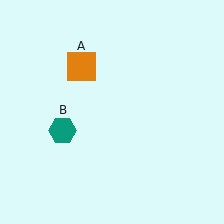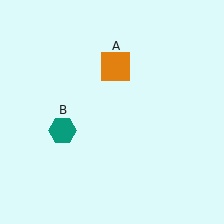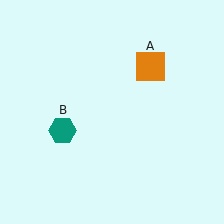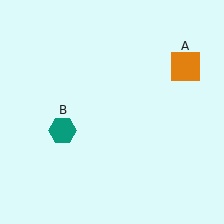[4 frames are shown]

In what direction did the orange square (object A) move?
The orange square (object A) moved right.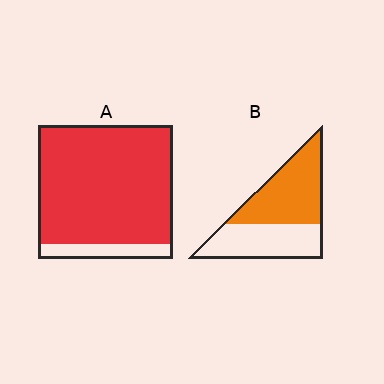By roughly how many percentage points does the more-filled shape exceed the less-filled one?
By roughly 35 percentage points (A over B).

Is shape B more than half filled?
Yes.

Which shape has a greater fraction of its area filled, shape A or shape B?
Shape A.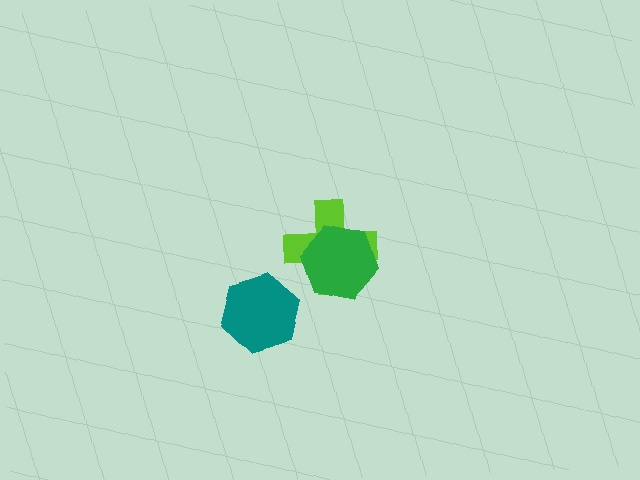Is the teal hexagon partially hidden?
No, no other shape covers it.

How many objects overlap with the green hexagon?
1 object overlaps with the green hexagon.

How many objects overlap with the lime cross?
1 object overlaps with the lime cross.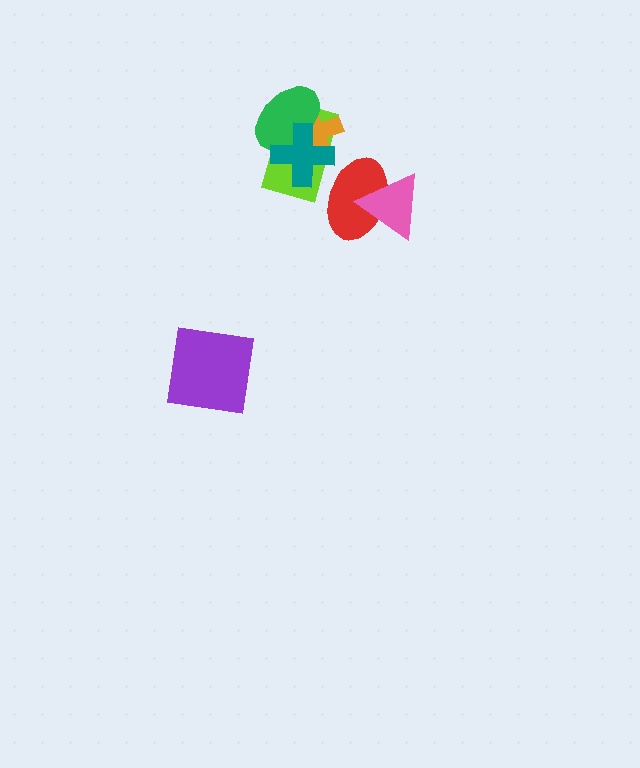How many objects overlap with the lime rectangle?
4 objects overlap with the lime rectangle.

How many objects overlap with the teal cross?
3 objects overlap with the teal cross.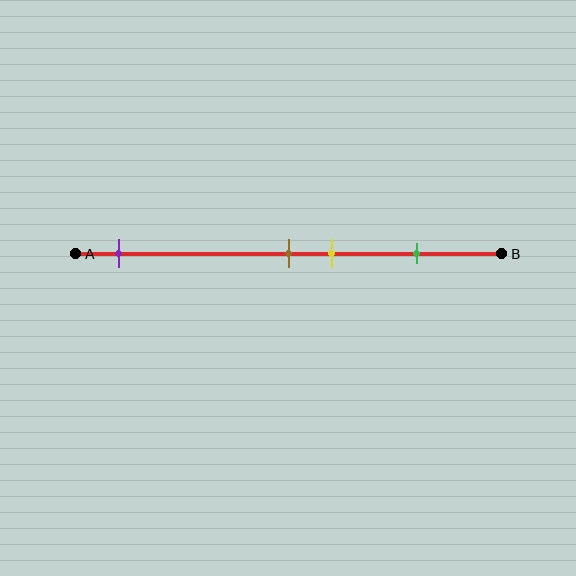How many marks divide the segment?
There are 4 marks dividing the segment.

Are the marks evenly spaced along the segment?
No, the marks are not evenly spaced.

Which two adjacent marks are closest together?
The brown and yellow marks are the closest adjacent pair.